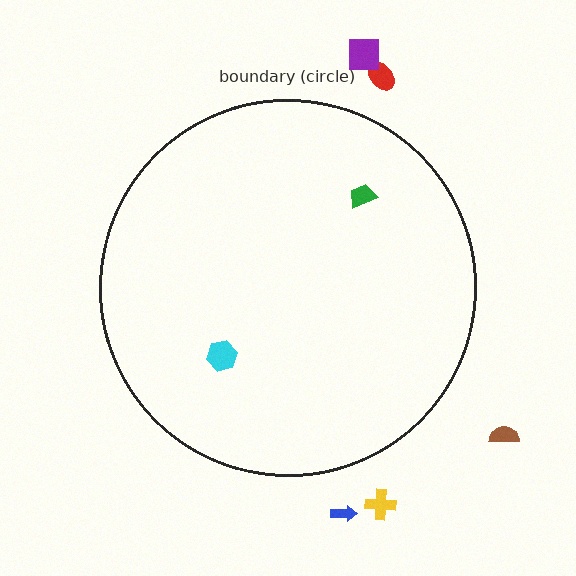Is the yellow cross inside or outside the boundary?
Outside.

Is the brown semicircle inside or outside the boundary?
Outside.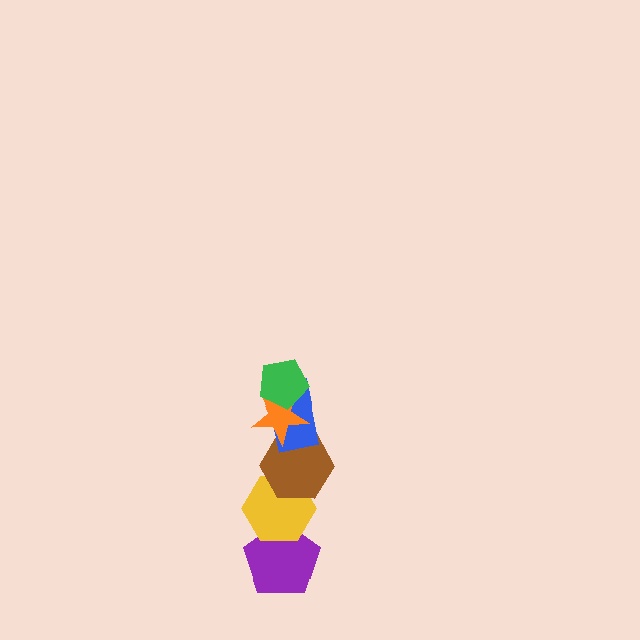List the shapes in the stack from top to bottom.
From top to bottom: the green pentagon, the orange star, the blue rectangle, the brown hexagon, the yellow hexagon, the purple pentagon.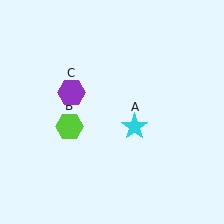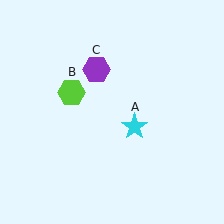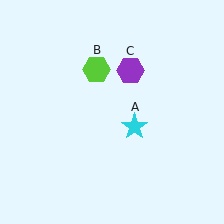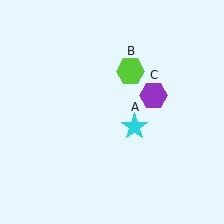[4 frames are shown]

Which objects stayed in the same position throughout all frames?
Cyan star (object A) remained stationary.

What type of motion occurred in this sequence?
The lime hexagon (object B), purple hexagon (object C) rotated clockwise around the center of the scene.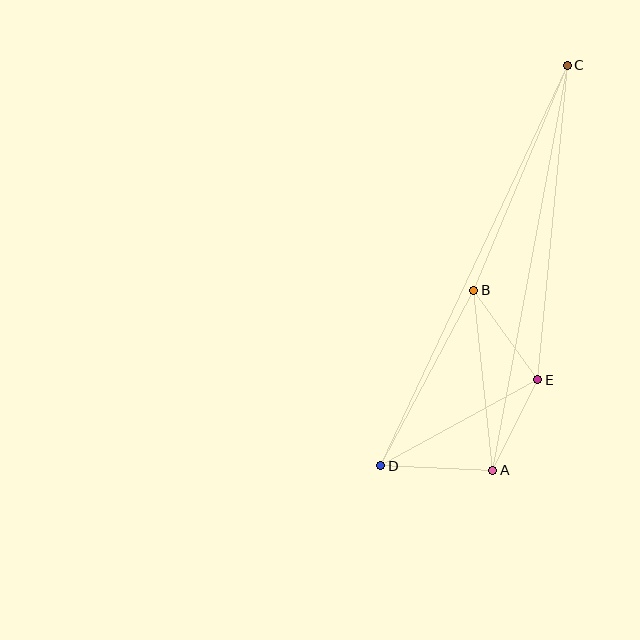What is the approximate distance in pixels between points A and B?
The distance between A and B is approximately 181 pixels.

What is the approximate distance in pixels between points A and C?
The distance between A and C is approximately 412 pixels.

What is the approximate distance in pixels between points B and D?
The distance between B and D is approximately 199 pixels.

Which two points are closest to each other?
Points A and E are closest to each other.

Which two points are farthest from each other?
Points C and D are farthest from each other.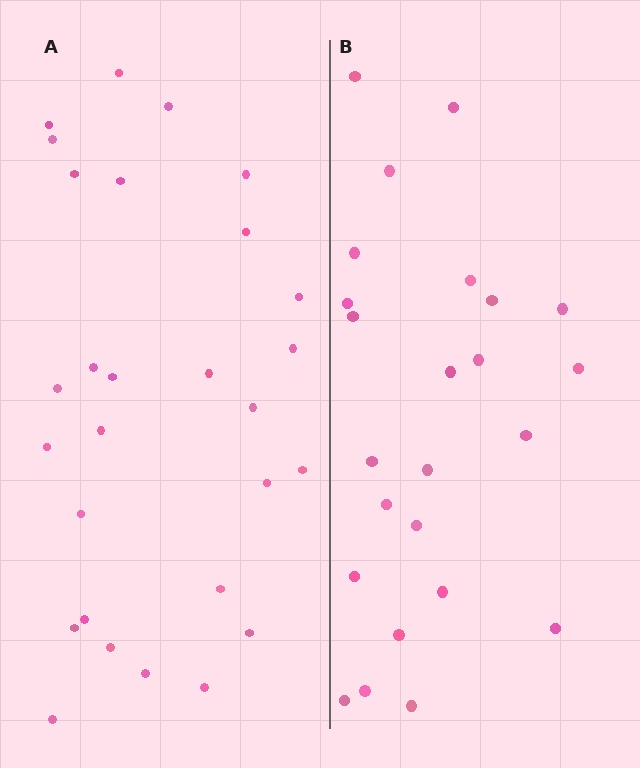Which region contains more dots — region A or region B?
Region A (the left region) has more dots.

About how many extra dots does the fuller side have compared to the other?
Region A has about 4 more dots than region B.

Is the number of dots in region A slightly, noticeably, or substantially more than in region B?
Region A has only slightly more — the two regions are fairly close. The ratio is roughly 1.2 to 1.